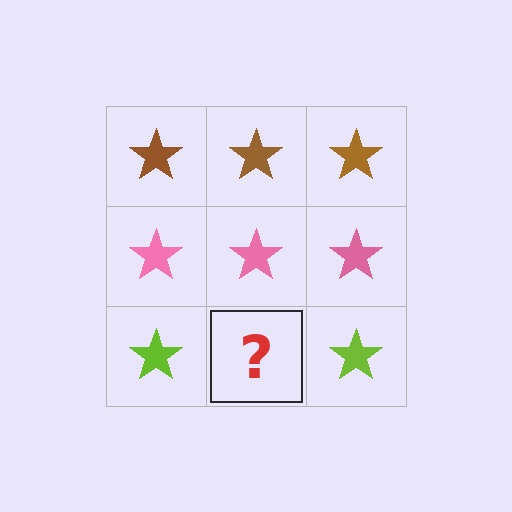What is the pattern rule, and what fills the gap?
The rule is that each row has a consistent color. The gap should be filled with a lime star.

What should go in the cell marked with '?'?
The missing cell should contain a lime star.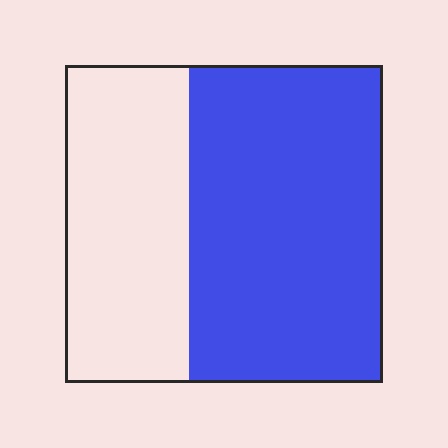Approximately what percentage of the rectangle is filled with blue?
Approximately 60%.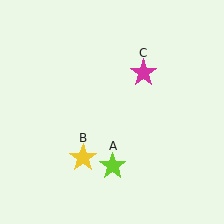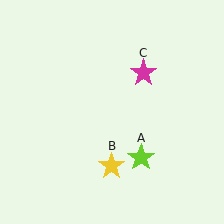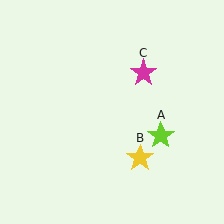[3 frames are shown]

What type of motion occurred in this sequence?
The lime star (object A), yellow star (object B) rotated counterclockwise around the center of the scene.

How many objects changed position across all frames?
2 objects changed position: lime star (object A), yellow star (object B).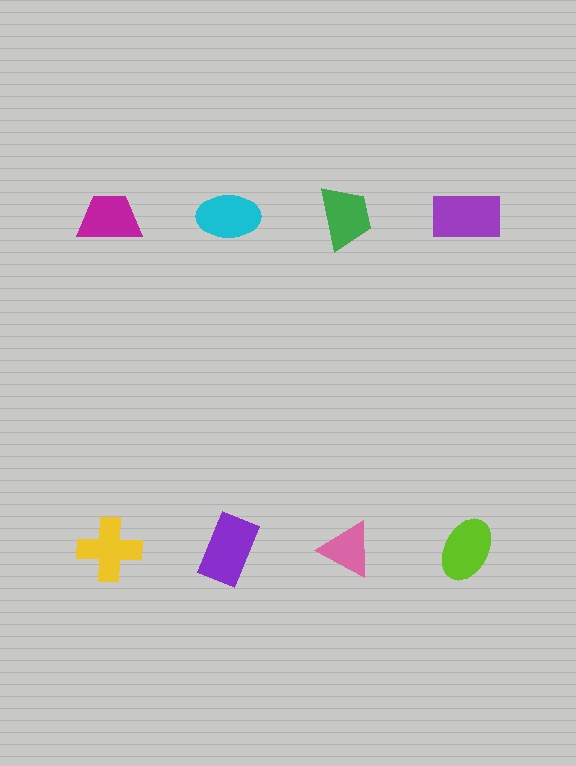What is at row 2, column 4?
A lime ellipse.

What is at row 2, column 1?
A yellow cross.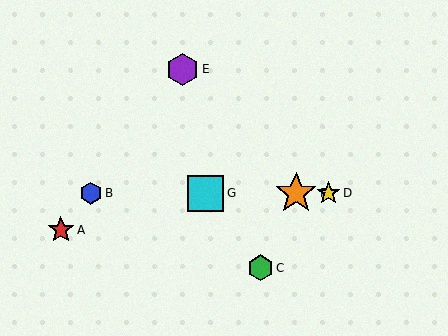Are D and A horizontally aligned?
No, D is at y≈193 and A is at y≈230.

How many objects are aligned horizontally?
4 objects (B, D, F, G) are aligned horizontally.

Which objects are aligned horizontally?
Objects B, D, F, G are aligned horizontally.